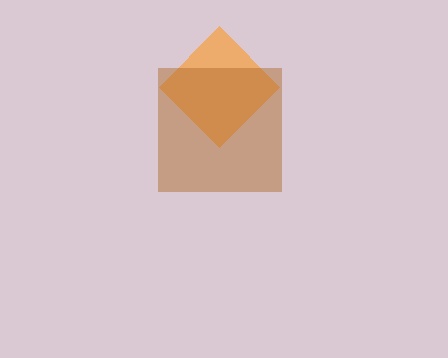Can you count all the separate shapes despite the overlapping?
Yes, there are 2 separate shapes.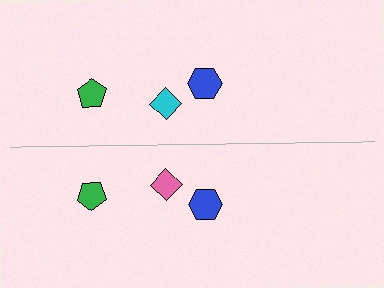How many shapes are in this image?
There are 6 shapes in this image.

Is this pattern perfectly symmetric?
No, the pattern is not perfectly symmetric. The pink diamond on the bottom side breaks the symmetry — its mirror counterpart is cyan.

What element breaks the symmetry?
The pink diamond on the bottom side breaks the symmetry — its mirror counterpart is cyan.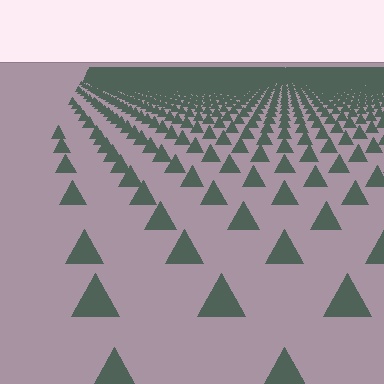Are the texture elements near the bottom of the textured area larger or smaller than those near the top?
Larger. Near the bottom, elements are closer to the viewer and appear at a bigger on-screen size.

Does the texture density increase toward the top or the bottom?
Density increases toward the top.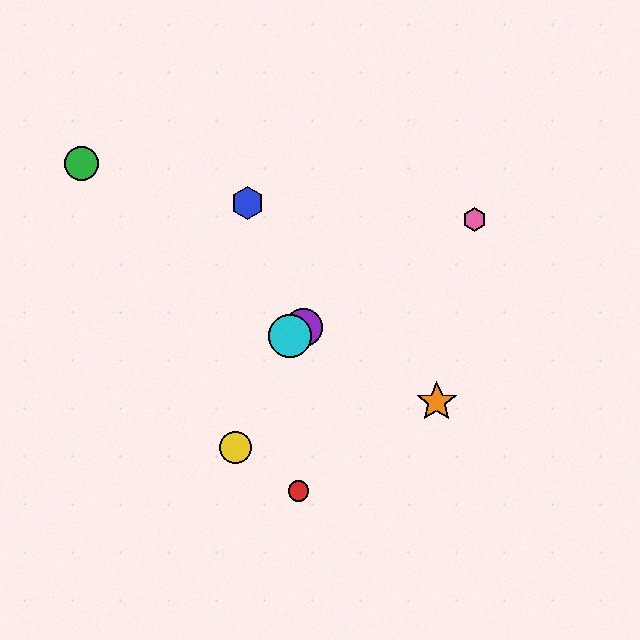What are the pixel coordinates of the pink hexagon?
The pink hexagon is at (474, 220).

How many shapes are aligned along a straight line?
3 shapes (the purple circle, the cyan circle, the pink hexagon) are aligned along a straight line.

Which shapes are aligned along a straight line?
The purple circle, the cyan circle, the pink hexagon are aligned along a straight line.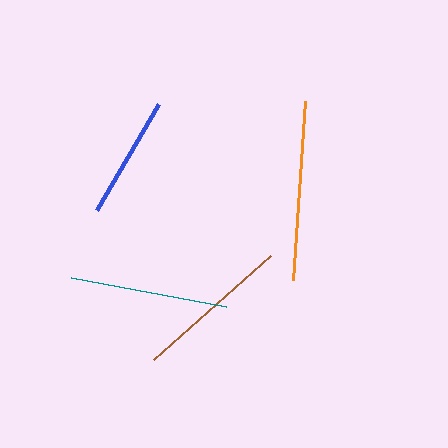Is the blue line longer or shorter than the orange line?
The orange line is longer than the blue line.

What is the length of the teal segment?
The teal segment is approximately 158 pixels long.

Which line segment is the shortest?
The blue line is the shortest at approximately 123 pixels.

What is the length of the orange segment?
The orange segment is approximately 180 pixels long.